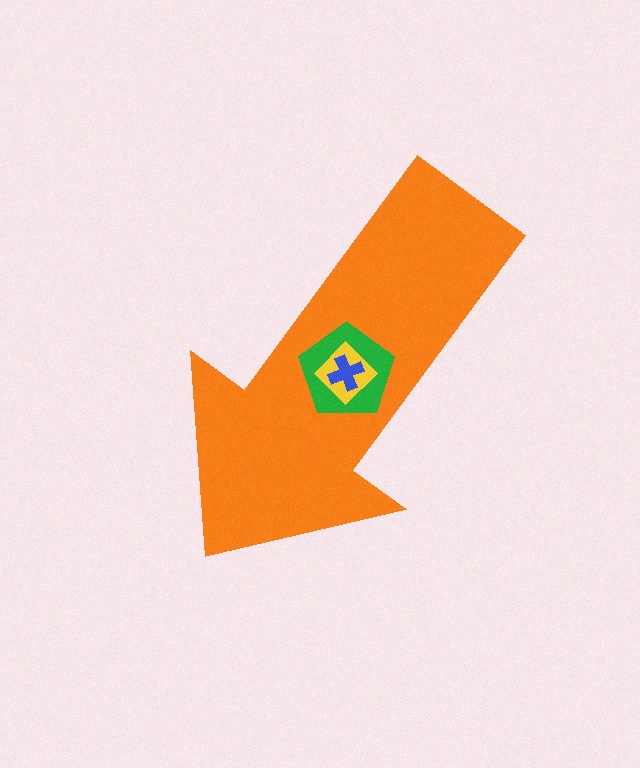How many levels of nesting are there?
4.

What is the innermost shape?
The blue cross.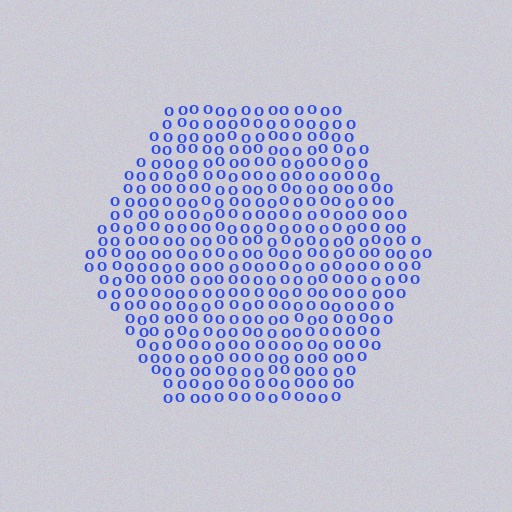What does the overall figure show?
The overall figure shows a hexagon.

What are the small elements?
The small elements are letter O's.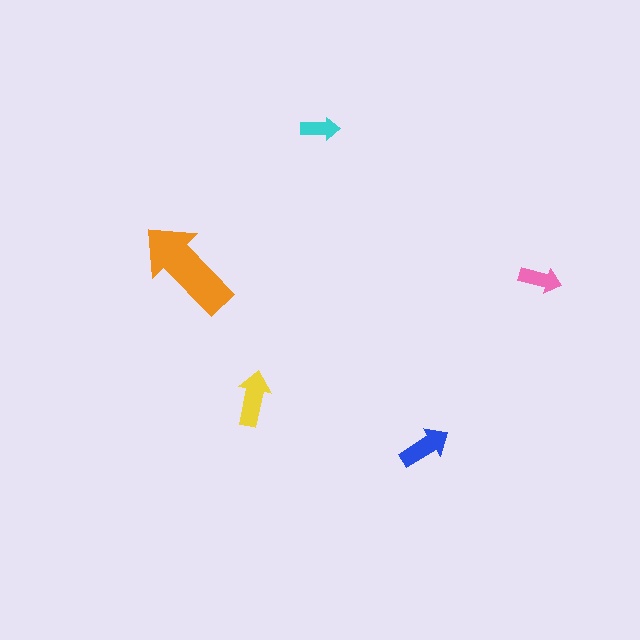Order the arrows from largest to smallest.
the orange one, the yellow one, the blue one, the pink one, the cyan one.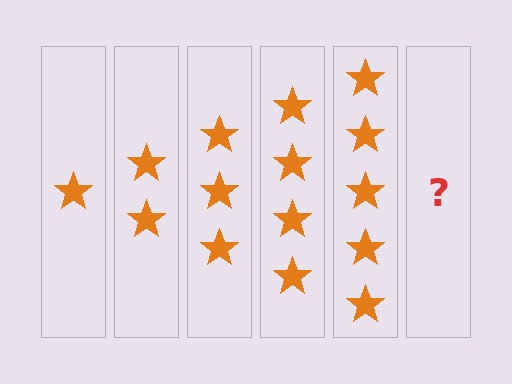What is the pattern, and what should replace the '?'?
The pattern is that each step adds one more star. The '?' should be 6 stars.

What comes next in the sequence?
The next element should be 6 stars.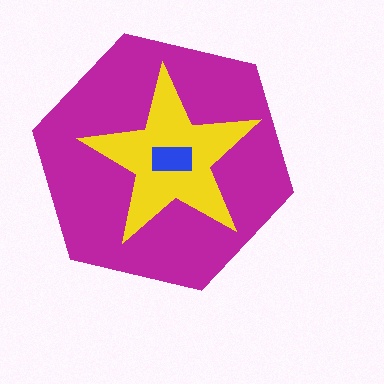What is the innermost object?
The blue rectangle.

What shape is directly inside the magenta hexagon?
The yellow star.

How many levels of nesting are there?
3.